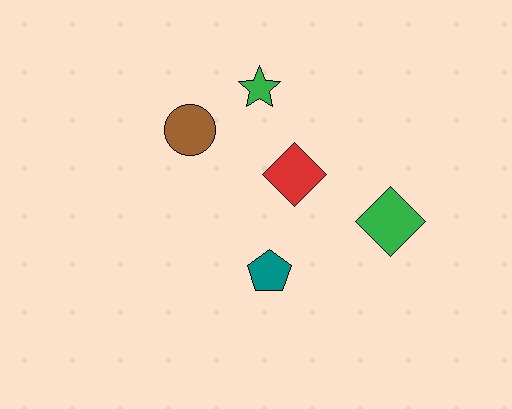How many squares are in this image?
There are no squares.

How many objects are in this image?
There are 5 objects.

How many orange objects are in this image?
There are no orange objects.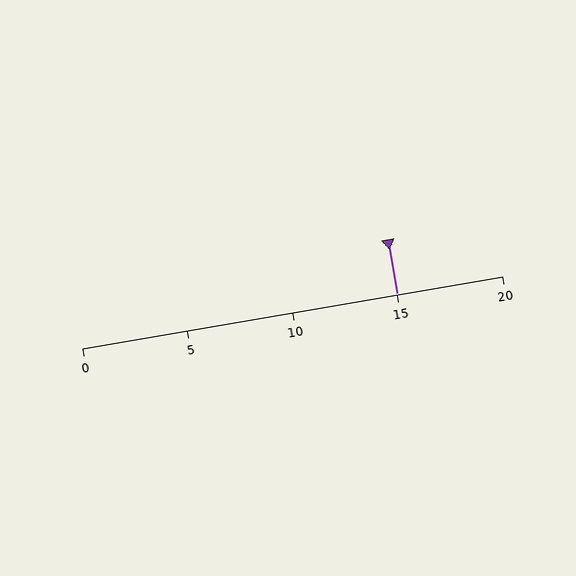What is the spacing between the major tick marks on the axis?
The major ticks are spaced 5 apart.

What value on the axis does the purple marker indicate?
The marker indicates approximately 15.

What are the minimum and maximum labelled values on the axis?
The axis runs from 0 to 20.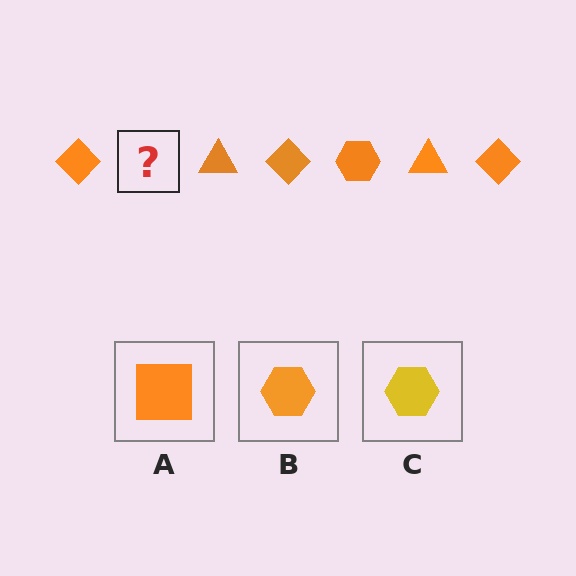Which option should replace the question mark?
Option B.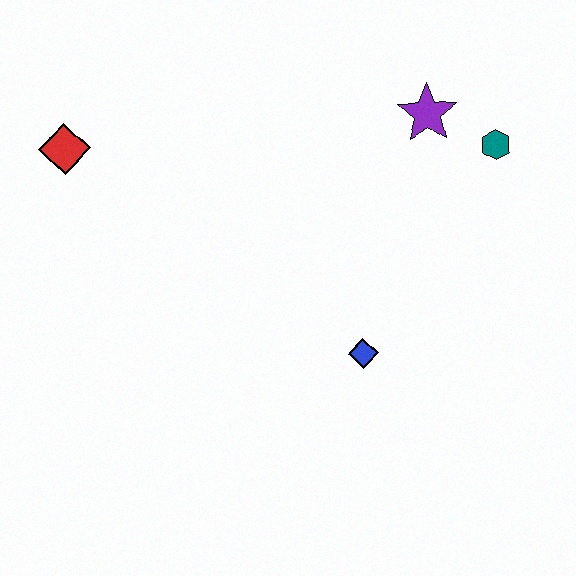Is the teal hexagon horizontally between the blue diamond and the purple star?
No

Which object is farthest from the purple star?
The red diamond is farthest from the purple star.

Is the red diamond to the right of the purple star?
No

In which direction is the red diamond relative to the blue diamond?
The red diamond is to the left of the blue diamond.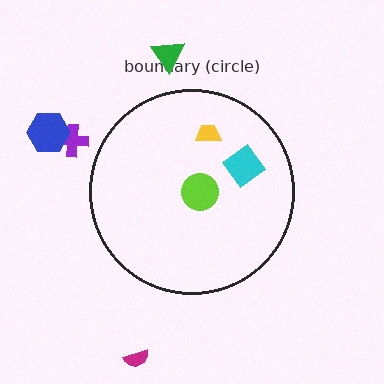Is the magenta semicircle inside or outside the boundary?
Outside.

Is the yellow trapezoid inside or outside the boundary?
Inside.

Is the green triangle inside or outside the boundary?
Outside.